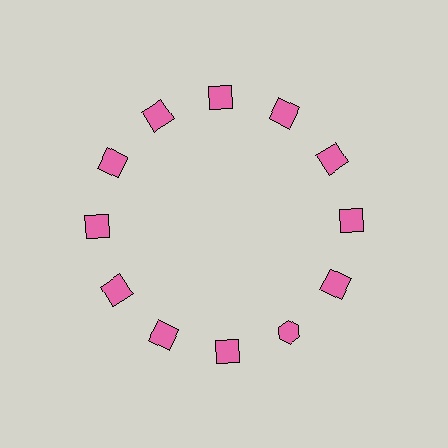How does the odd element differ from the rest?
It has a different shape: hexagon instead of square.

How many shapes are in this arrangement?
There are 12 shapes arranged in a ring pattern.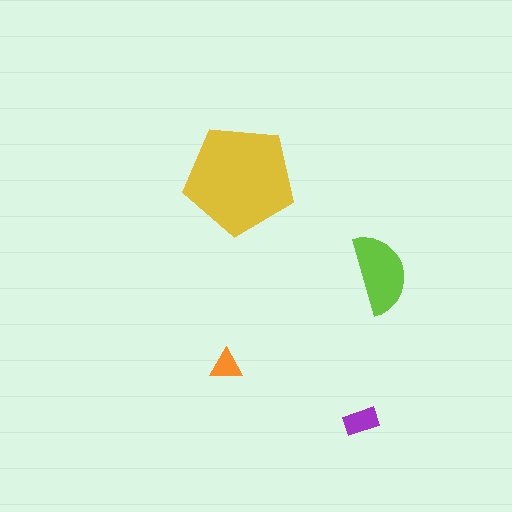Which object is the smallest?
The orange triangle.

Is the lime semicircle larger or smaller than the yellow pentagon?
Smaller.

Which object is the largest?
The yellow pentagon.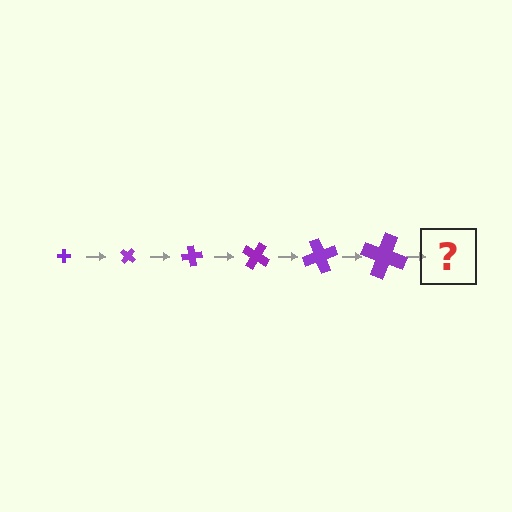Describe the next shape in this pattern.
It should be a cross, larger than the previous one and rotated 240 degrees from the start.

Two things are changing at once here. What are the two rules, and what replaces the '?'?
The two rules are that the cross grows larger each step and it rotates 40 degrees each step. The '?' should be a cross, larger than the previous one and rotated 240 degrees from the start.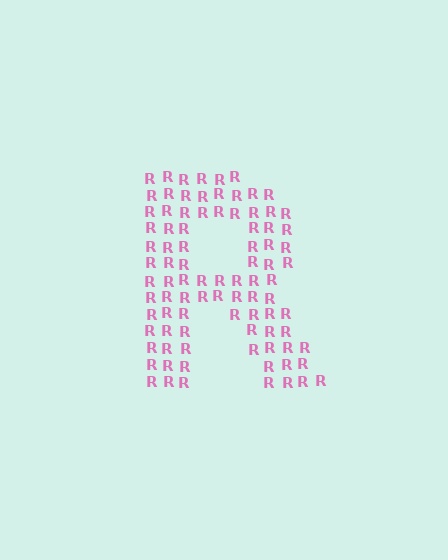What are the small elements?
The small elements are letter R's.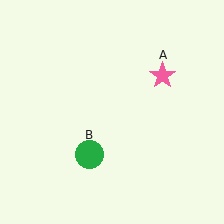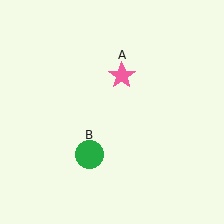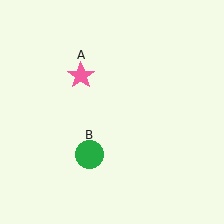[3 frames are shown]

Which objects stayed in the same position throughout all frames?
Green circle (object B) remained stationary.